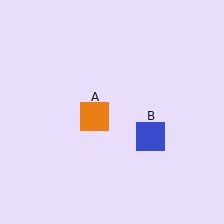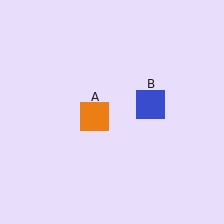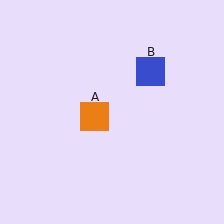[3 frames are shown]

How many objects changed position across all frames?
1 object changed position: blue square (object B).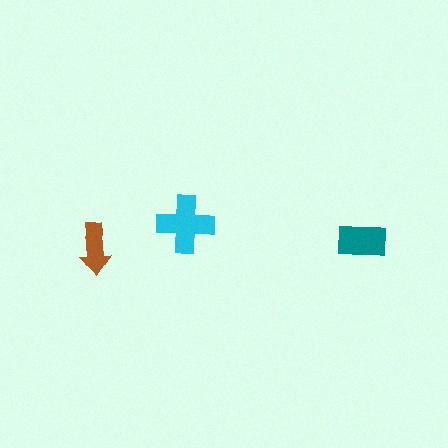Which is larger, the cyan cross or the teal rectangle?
The cyan cross.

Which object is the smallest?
The brown arrow.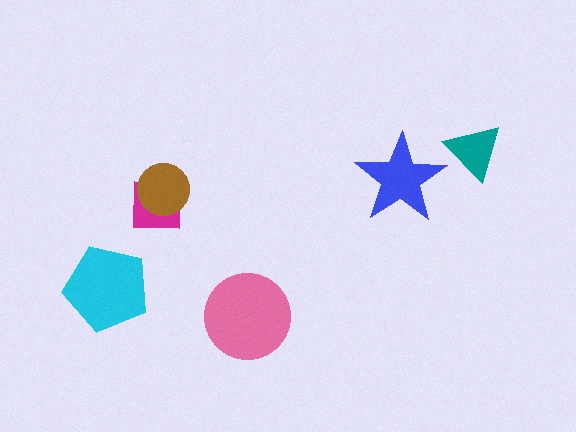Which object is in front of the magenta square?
The brown circle is in front of the magenta square.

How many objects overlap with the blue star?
0 objects overlap with the blue star.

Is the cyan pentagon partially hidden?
No, no other shape covers it.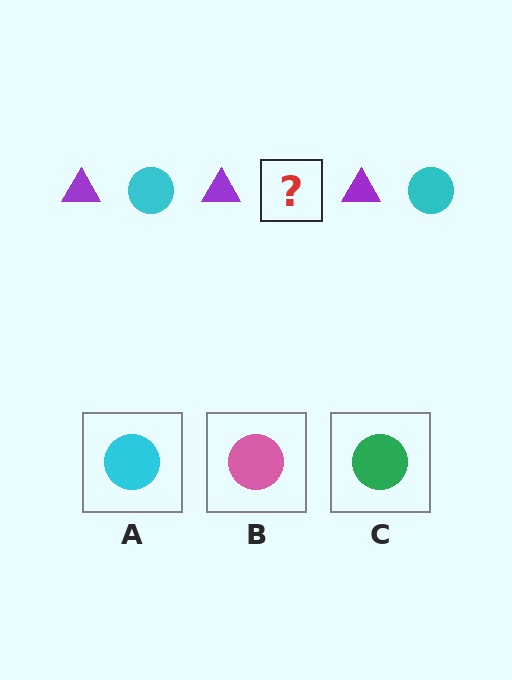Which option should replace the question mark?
Option A.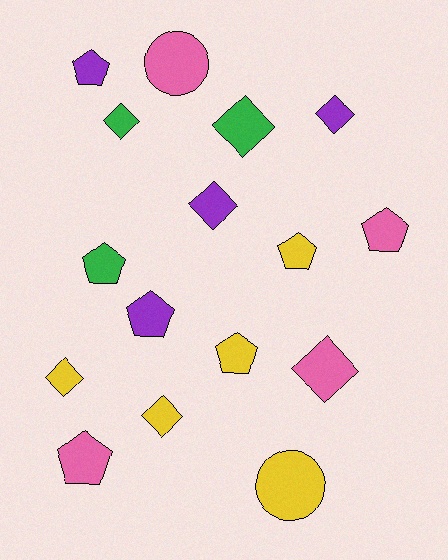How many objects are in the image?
There are 16 objects.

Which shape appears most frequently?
Diamond, with 7 objects.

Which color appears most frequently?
Yellow, with 5 objects.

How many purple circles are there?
There are no purple circles.